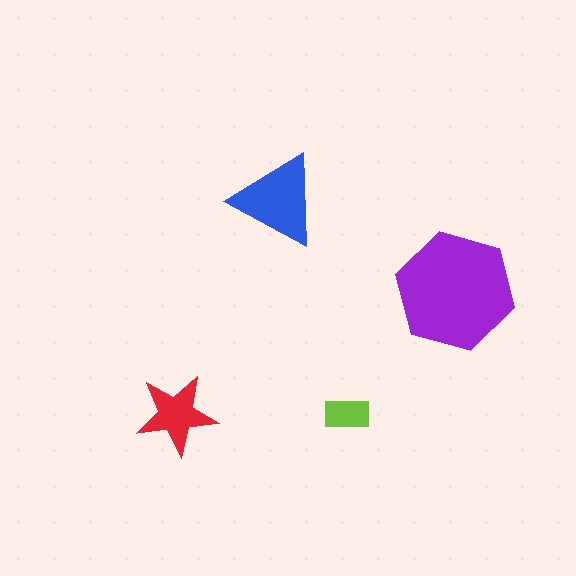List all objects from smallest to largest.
The lime rectangle, the red star, the blue triangle, the purple hexagon.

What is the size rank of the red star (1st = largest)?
3rd.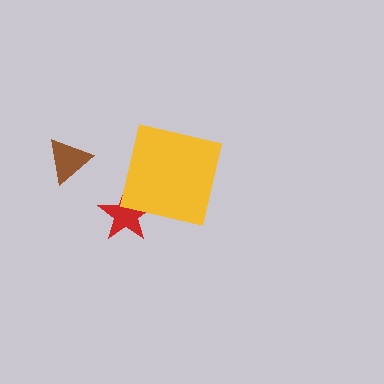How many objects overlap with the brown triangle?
0 objects overlap with the brown triangle.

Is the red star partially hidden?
Yes, it is partially covered by another shape.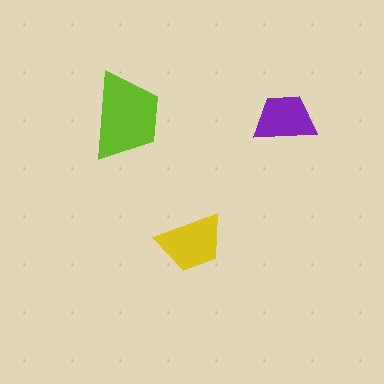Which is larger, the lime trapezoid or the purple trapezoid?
The lime one.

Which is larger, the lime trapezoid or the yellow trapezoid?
The lime one.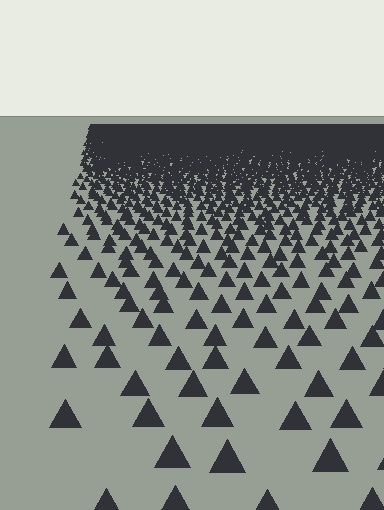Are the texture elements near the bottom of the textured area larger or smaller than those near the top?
Larger. Near the bottom, elements are closer to the viewer and appear at a bigger on-screen size.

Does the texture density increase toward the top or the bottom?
Density increases toward the top.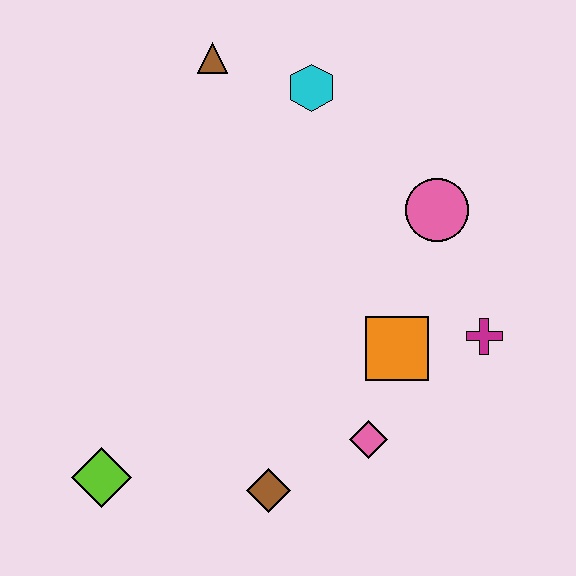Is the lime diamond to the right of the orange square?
No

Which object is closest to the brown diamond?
The pink diamond is closest to the brown diamond.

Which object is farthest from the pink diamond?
The brown triangle is farthest from the pink diamond.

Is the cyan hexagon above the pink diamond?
Yes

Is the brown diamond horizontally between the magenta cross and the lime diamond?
Yes